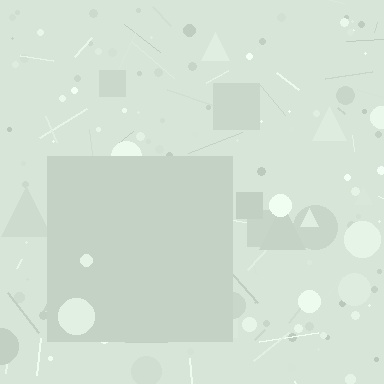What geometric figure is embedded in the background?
A square is embedded in the background.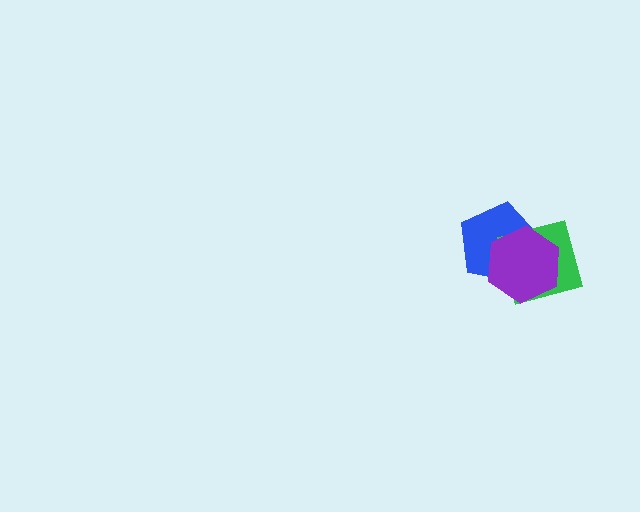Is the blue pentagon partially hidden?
Yes, it is partially covered by another shape.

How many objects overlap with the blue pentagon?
2 objects overlap with the blue pentagon.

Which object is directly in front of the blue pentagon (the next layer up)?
The green square is directly in front of the blue pentagon.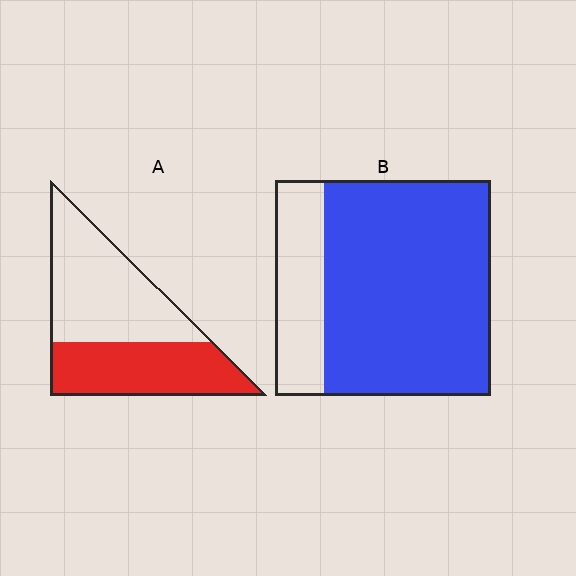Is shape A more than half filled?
No.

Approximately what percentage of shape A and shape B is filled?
A is approximately 45% and B is approximately 75%.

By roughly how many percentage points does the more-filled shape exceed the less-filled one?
By roughly 35 percentage points (B over A).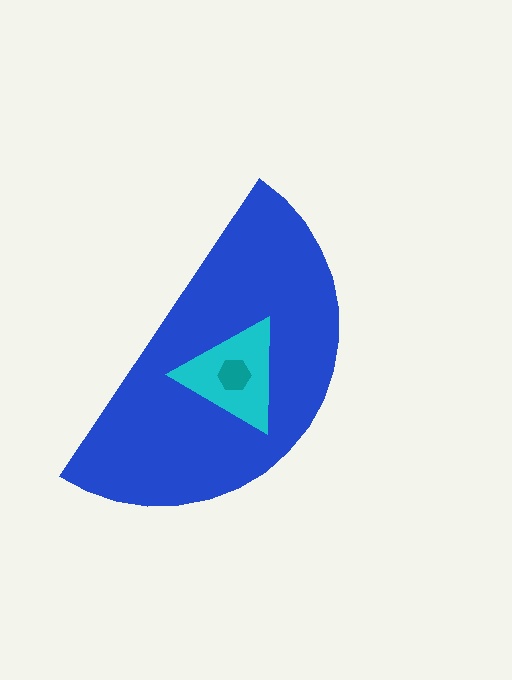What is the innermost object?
The teal hexagon.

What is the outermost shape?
The blue semicircle.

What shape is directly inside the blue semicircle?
The cyan triangle.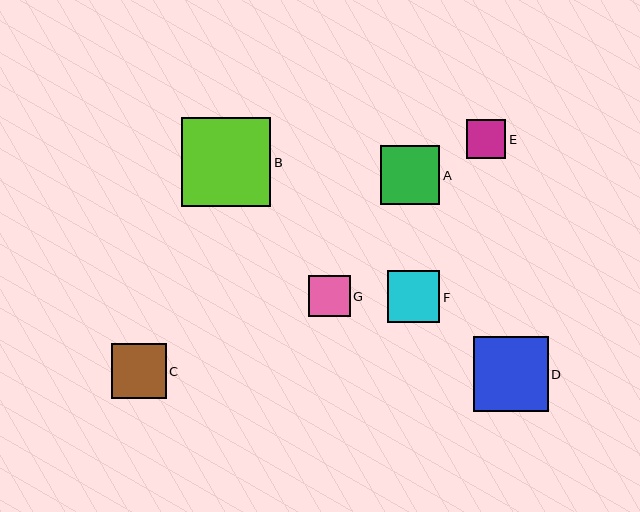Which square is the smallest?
Square E is the smallest with a size of approximately 40 pixels.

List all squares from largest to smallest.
From largest to smallest: B, D, A, C, F, G, E.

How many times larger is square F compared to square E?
Square F is approximately 1.3 times the size of square E.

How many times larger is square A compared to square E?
Square A is approximately 1.5 times the size of square E.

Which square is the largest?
Square B is the largest with a size of approximately 90 pixels.